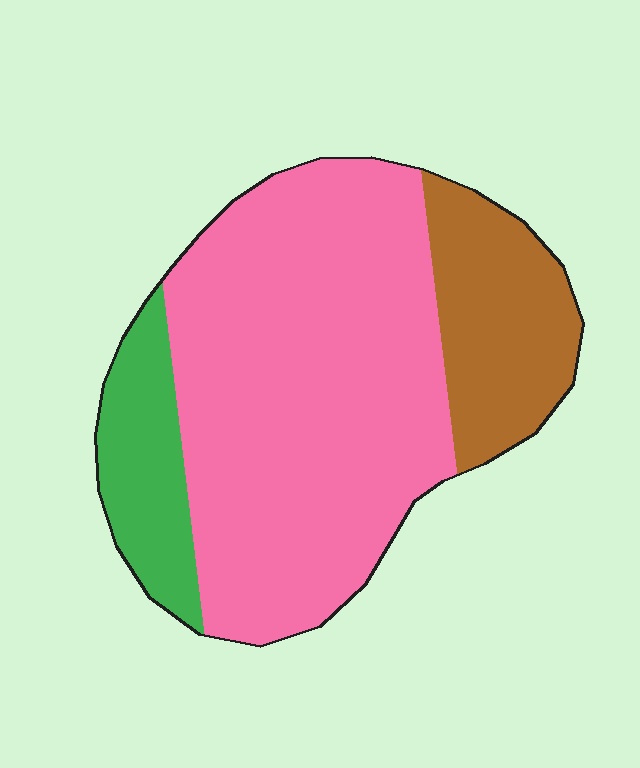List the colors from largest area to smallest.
From largest to smallest: pink, brown, green.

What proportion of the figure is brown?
Brown takes up about one fifth (1/5) of the figure.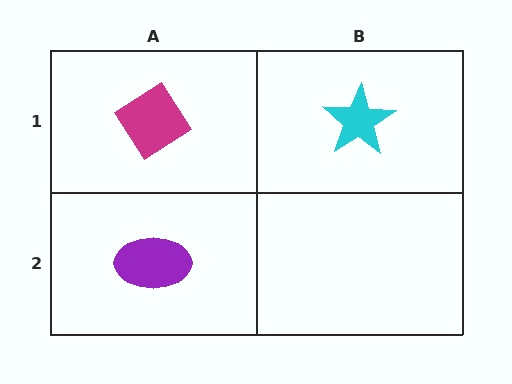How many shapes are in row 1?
2 shapes.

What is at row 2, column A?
A purple ellipse.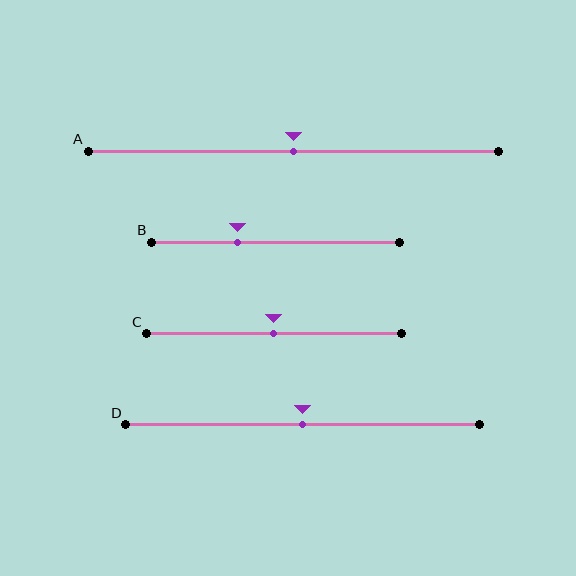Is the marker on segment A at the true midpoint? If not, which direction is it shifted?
Yes, the marker on segment A is at the true midpoint.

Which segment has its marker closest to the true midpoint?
Segment A has its marker closest to the true midpoint.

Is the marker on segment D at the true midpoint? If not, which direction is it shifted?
Yes, the marker on segment D is at the true midpoint.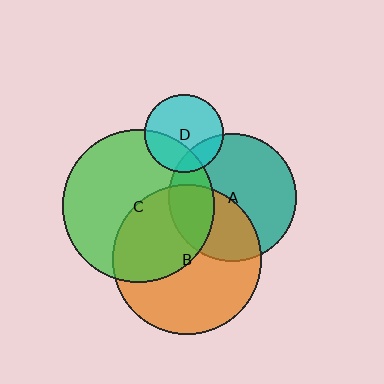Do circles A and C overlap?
Yes.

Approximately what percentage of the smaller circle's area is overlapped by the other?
Approximately 25%.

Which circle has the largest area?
Circle C (green).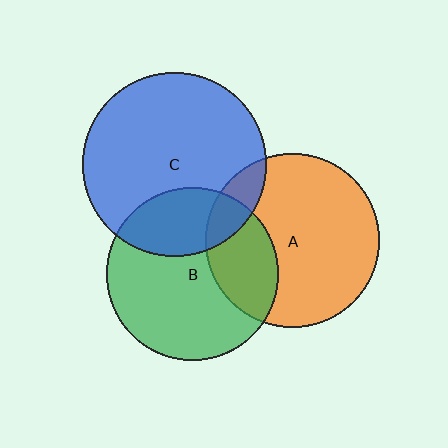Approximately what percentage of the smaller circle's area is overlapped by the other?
Approximately 30%.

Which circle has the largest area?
Circle C (blue).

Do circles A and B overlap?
Yes.